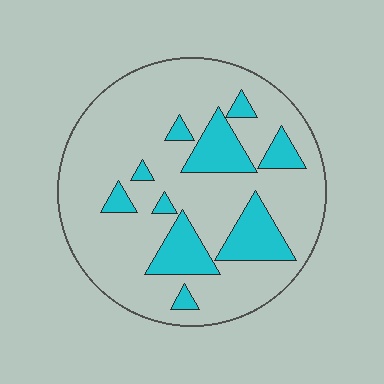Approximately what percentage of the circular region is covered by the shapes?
Approximately 20%.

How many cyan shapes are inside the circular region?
10.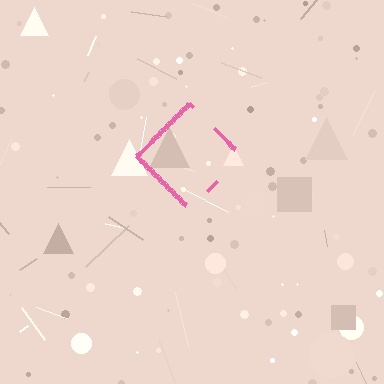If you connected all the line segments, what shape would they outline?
They would outline a diamond.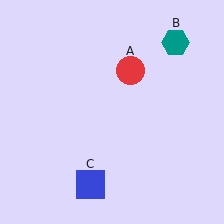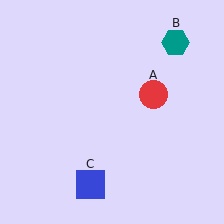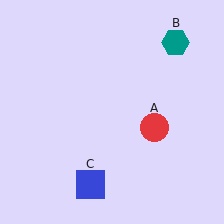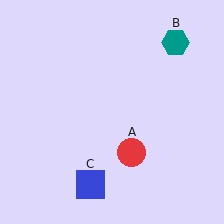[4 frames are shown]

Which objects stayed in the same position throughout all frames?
Teal hexagon (object B) and blue square (object C) remained stationary.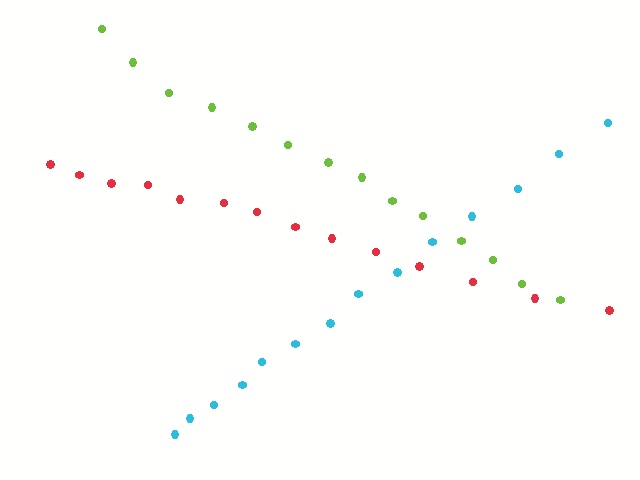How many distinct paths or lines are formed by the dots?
There are 3 distinct paths.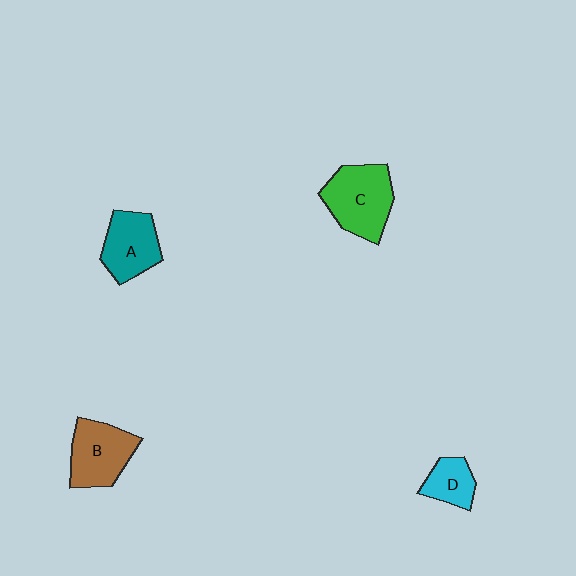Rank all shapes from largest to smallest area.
From largest to smallest: C (green), B (brown), A (teal), D (cyan).